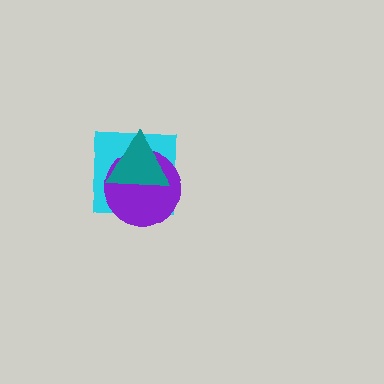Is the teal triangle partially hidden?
No, no other shape covers it.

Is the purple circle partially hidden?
Yes, it is partially covered by another shape.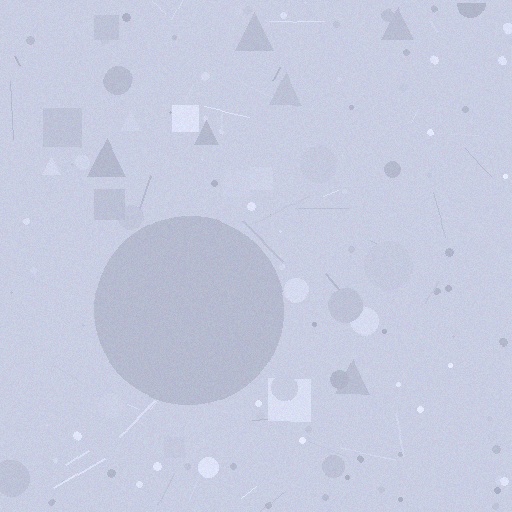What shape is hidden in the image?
A circle is hidden in the image.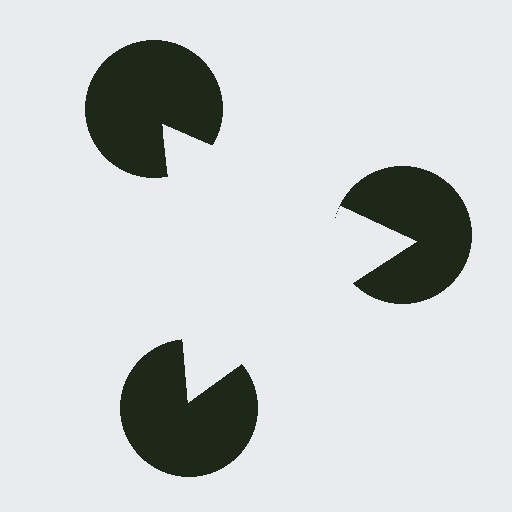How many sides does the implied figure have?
3 sides.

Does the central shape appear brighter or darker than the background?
It typically appears slightly brighter than the background, even though no actual brightness change is drawn.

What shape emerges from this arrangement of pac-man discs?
An illusory triangle — its edges are inferred from the aligned wedge cuts in the pac-man discs, not physically drawn.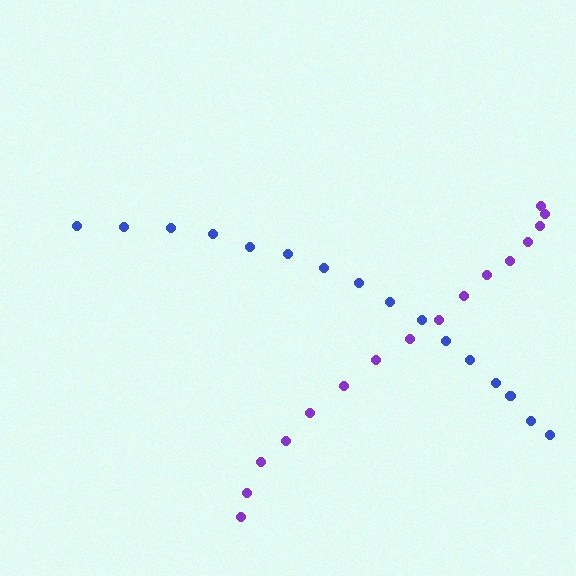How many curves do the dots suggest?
There are 2 distinct paths.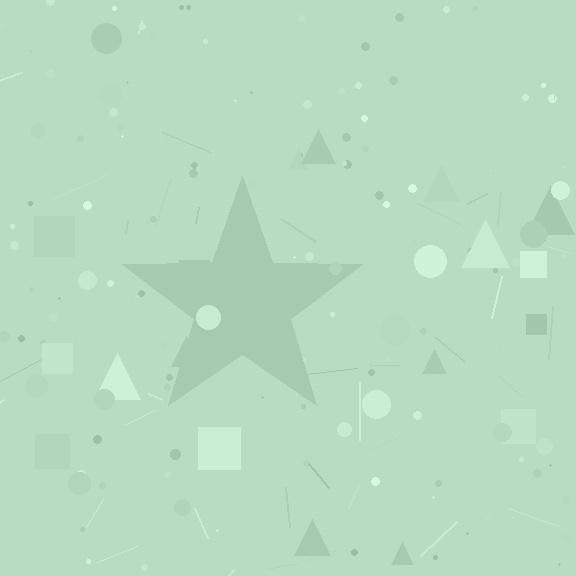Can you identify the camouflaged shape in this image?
The camouflaged shape is a star.